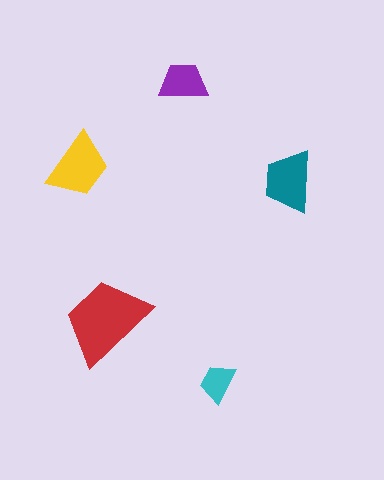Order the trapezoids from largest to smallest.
the red one, the yellow one, the teal one, the purple one, the cyan one.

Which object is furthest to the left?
The yellow trapezoid is leftmost.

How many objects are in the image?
There are 5 objects in the image.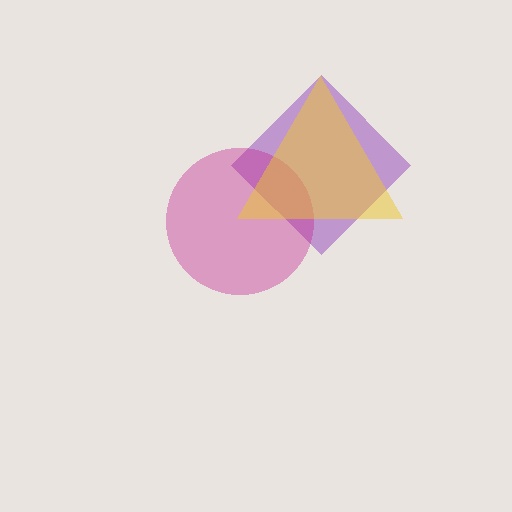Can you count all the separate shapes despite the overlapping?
Yes, there are 3 separate shapes.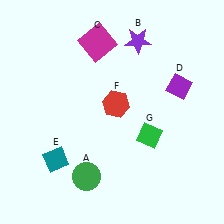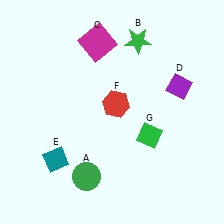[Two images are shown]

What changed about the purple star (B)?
In Image 1, B is purple. In Image 2, it changed to green.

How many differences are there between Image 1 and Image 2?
There is 1 difference between the two images.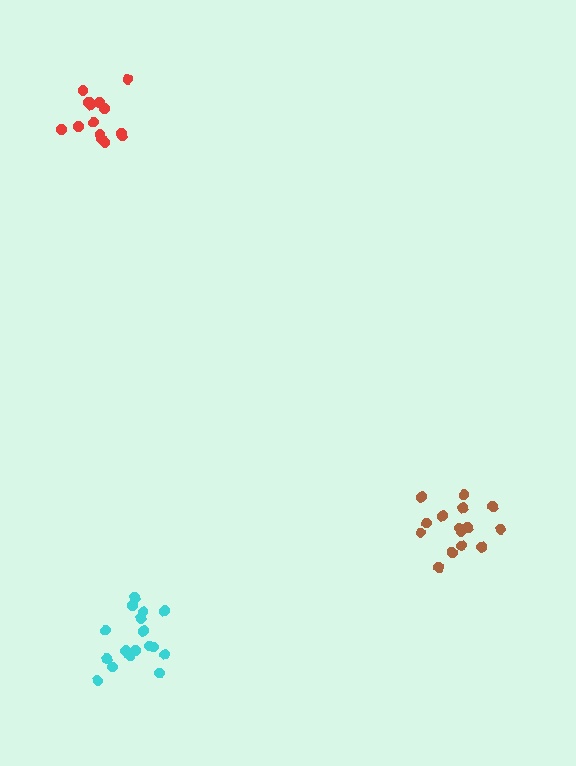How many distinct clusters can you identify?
There are 3 distinct clusters.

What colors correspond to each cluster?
The clusters are colored: brown, red, cyan.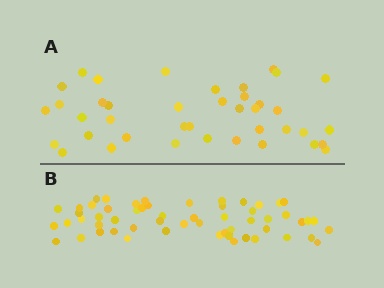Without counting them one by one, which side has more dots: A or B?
Region B (the bottom region) has more dots.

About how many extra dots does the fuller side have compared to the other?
Region B has approximately 20 more dots than region A.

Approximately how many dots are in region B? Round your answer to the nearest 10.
About 60 dots. (The exact count is 58, which rounds to 60.)